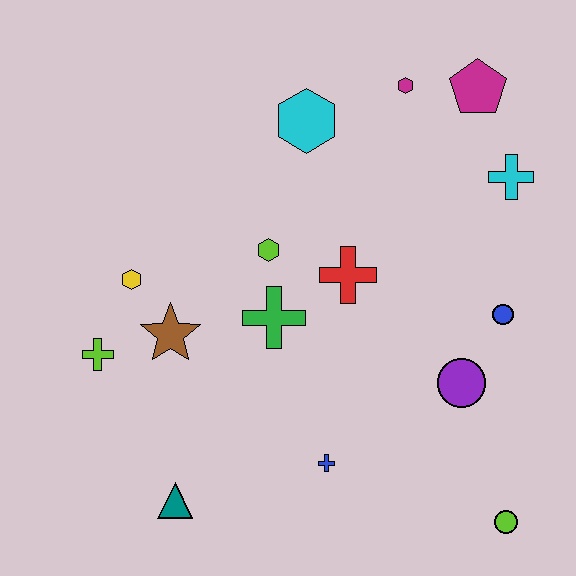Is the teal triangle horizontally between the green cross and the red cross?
No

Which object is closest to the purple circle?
The blue circle is closest to the purple circle.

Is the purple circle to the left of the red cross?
No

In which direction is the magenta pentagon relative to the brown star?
The magenta pentagon is to the right of the brown star.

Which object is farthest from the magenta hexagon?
The teal triangle is farthest from the magenta hexagon.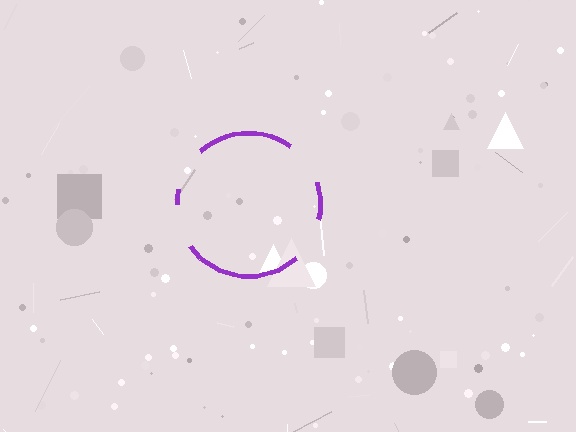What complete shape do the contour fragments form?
The contour fragments form a circle.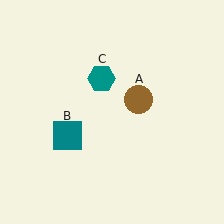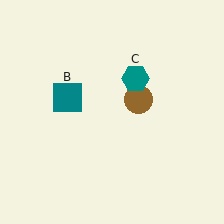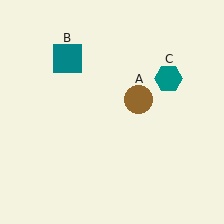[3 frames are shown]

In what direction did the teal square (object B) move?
The teal square (object B) moved up.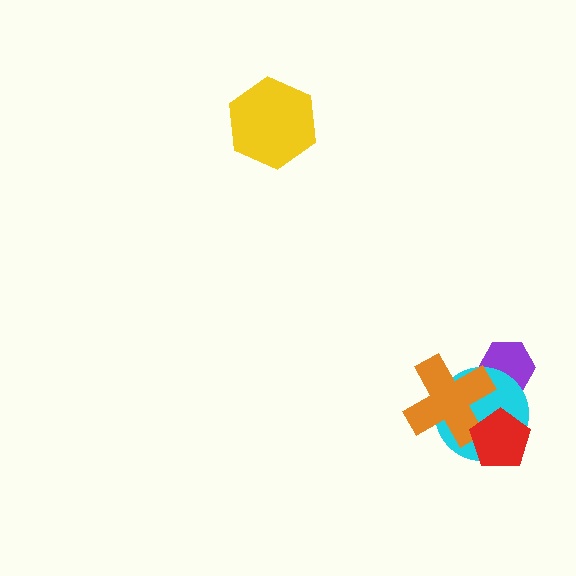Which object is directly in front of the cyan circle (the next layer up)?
The orange cross is directly in front of the cyan circle.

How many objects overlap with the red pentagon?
2 objects overlap with the red pentagon.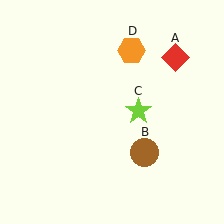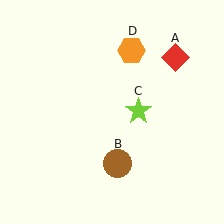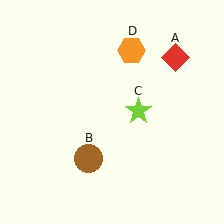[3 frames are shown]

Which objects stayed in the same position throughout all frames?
Red diamond (object A) and lime star (object C) and orange hexagon (object D) remained stationary.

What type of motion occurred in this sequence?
The brown circle (object B) rotated clockwise around the center of the scene.